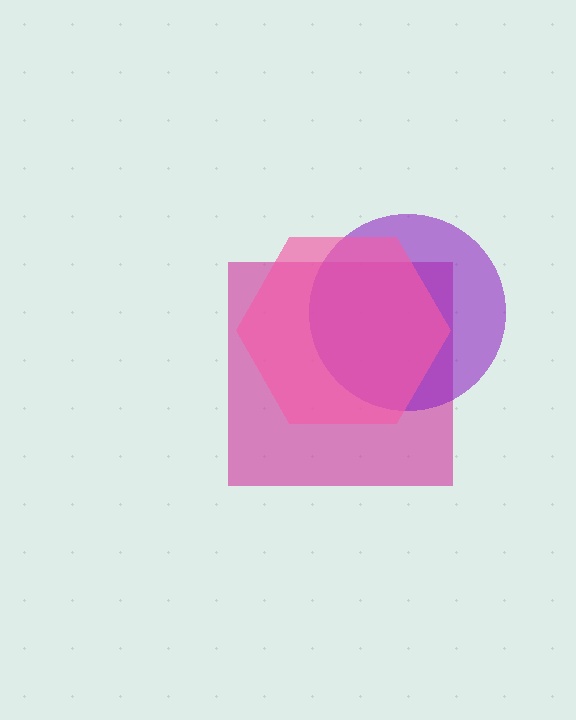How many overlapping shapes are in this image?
There are 3 overlapping shapes in the image.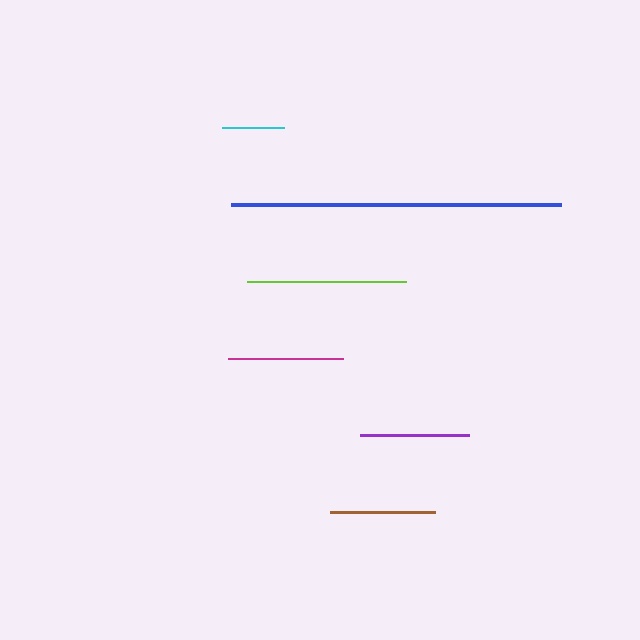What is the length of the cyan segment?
The cyan segment is approximately 62 pixels long.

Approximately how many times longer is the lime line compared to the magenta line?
The lime line is approximately 1.4 times the length of the magenta line.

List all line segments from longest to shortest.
From longest to shortest: blue, lime, magenta, purple, brown, cyan.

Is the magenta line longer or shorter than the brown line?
The magenta line is longer than the brown line.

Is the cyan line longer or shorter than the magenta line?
The magenta line is longer than the cyan line.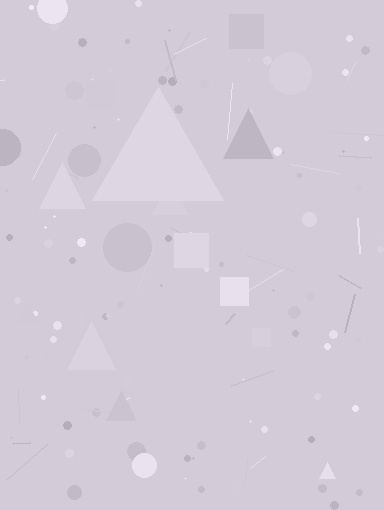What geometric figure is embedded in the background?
A triangle is embedded in the background.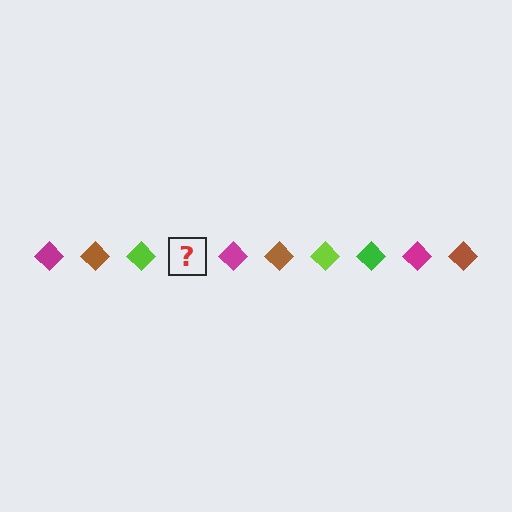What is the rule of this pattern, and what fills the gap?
The rule is that the pattern cycles through magenta, brown, lime, green diamonds. The gap should be filled with a green diamond.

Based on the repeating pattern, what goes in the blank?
The blank should be a green diamond.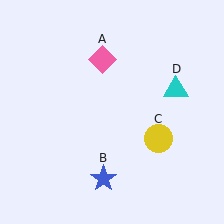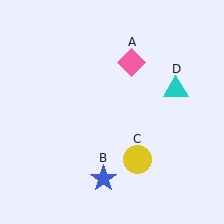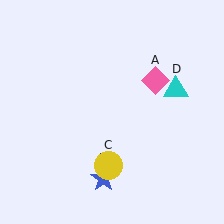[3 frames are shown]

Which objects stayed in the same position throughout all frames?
Blue star (object B) and cyan triangle (object D) remained stationary.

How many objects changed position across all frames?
2 objects changed position: pink diamond (object A), yellow circle (object C).